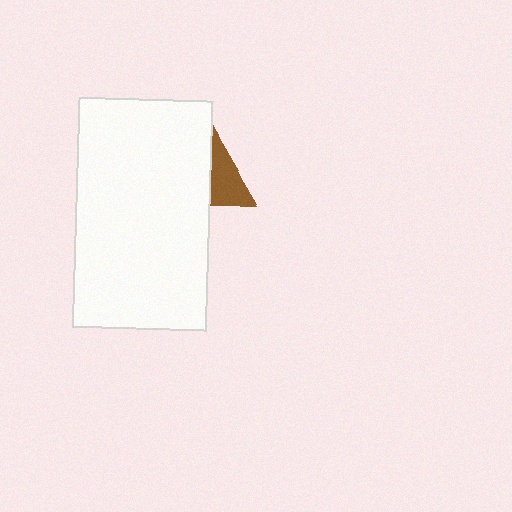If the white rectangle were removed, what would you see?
You would see the complete brown triangle.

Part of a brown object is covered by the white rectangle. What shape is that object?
It is a triangle.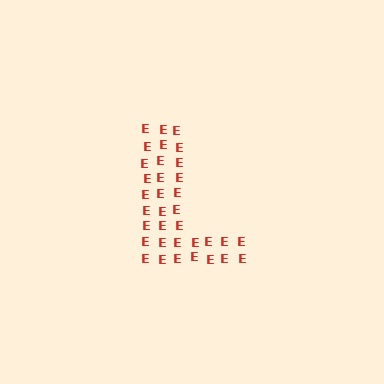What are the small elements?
The small elements are letter E's.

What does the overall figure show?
The overall figure shows the letter L.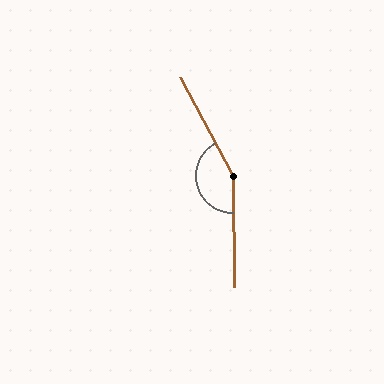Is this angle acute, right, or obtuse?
It is obtuse.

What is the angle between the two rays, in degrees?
Approximately 153 degrees.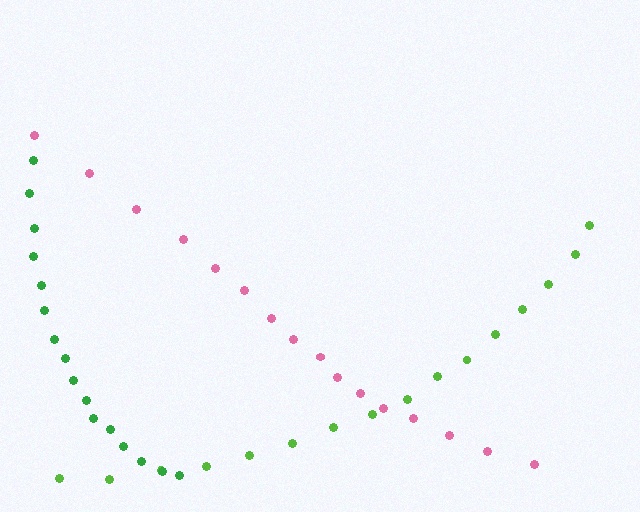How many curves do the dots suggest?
There are 3 distinct paths.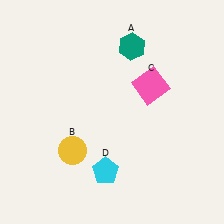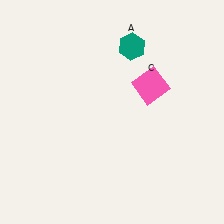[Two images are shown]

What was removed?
The cyan pentagon (D), the yellow circle (B) were removed in Image 2.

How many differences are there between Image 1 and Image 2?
There are 2 differences between the two images.